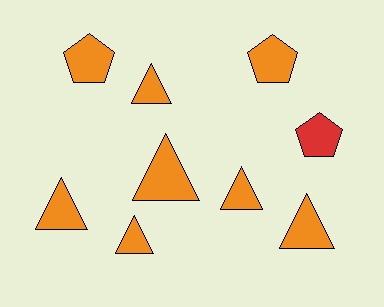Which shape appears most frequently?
Triangle, with 6 objects.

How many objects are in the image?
There are 9 objects.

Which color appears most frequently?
Orange, with 8 objects.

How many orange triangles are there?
There are 6 orange triangles.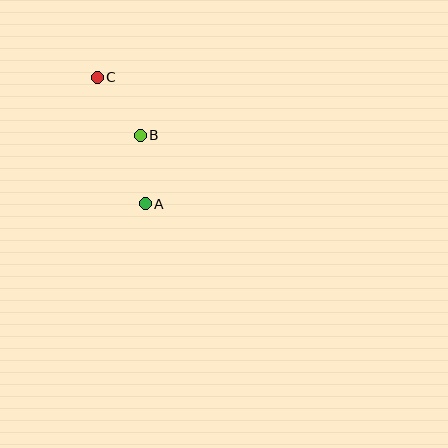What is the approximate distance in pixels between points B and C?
The distance between B and C is approximately 72 pixels.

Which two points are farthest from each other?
Points A and C are farthest from each other.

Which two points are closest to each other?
Points A and B are closest to each other.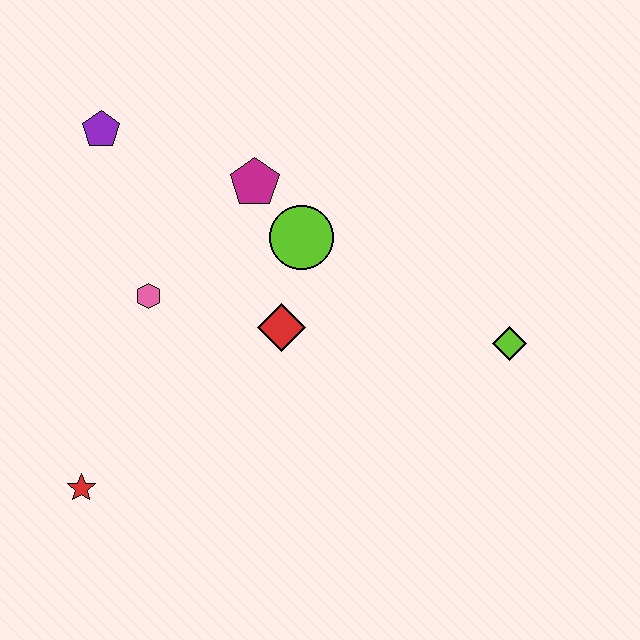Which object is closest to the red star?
The pink hexagon is closest to the red star.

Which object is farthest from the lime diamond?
The purple pentagon is farthest from the lime diamond.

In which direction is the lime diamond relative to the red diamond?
The lime diamond is to the right of the red diamond.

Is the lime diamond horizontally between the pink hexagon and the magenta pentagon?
No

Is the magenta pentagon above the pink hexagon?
Yes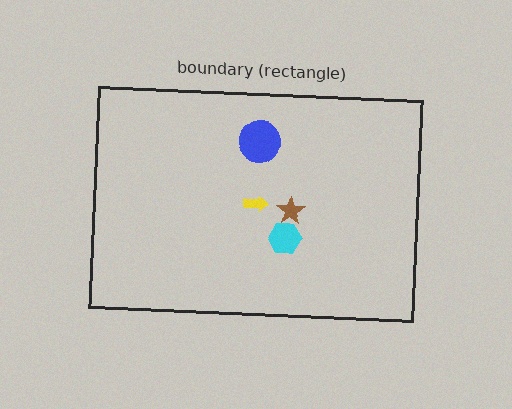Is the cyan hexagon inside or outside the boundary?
Inside.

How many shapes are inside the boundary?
4 inside, 0 outside.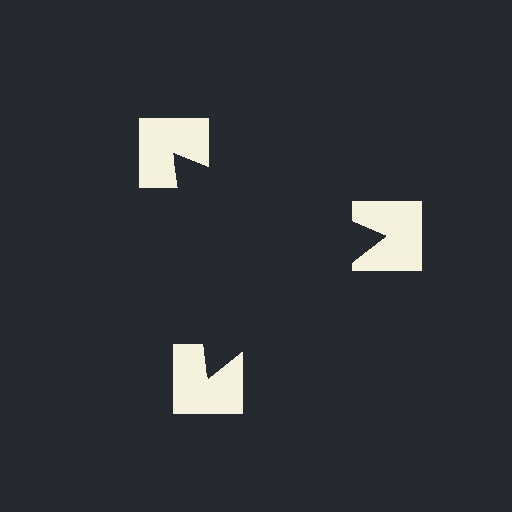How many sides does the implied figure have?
3 sides.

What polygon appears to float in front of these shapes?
An illusory triangle — its edges are inferred from the aligned wedge cuts in the notched squares, not physically drawn.